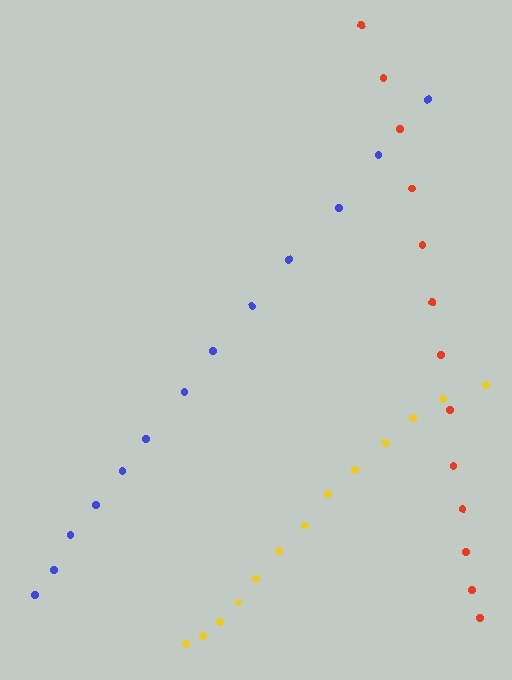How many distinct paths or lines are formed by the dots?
There are 3 distinct paths.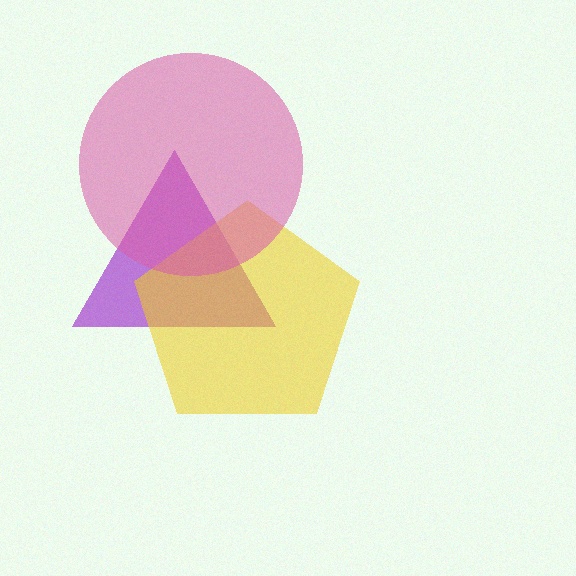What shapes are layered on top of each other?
The layered shapes are: a purple triangle, a yellow pentagon, a pink circle.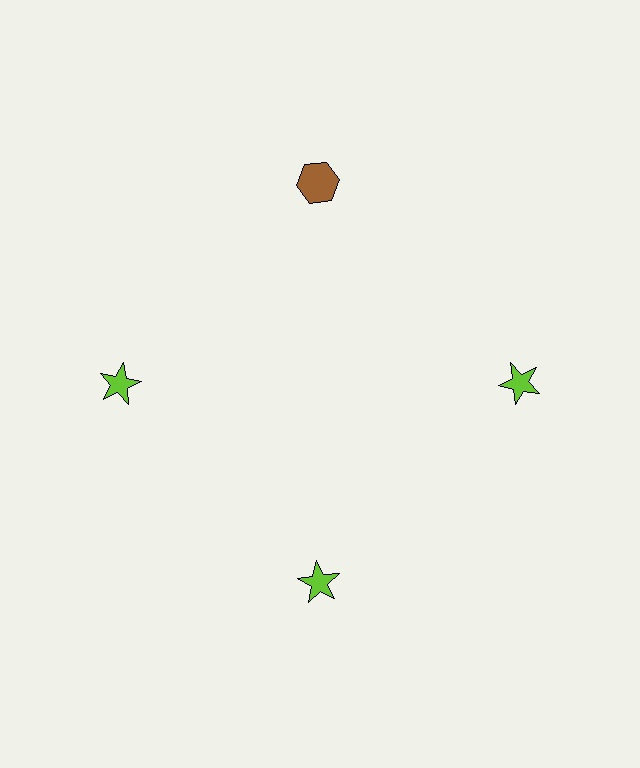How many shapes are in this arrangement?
There are 4 shapes arranged in a ring pattern.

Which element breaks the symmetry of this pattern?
The brown hexagon at roughly the 12 o'clock position breaks the symmetry. All other shapes are lime stars.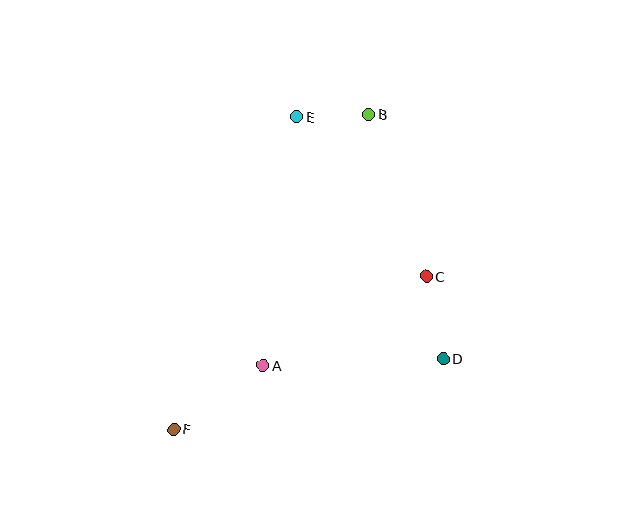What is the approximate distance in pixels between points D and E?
The distance between D and E is approximately 283 pixels.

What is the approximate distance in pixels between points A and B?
The distance between A and B is approximately 273 pixels.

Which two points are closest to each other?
Points B and E are closest to each other.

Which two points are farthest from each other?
Points B and F are farthest from each other.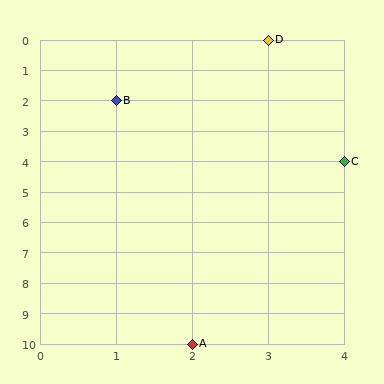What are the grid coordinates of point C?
Point C is at grid coordinates (4, 4).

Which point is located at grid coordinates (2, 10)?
Point A is at (2, 10).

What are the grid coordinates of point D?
Point D is at grid coordinates (3, 0).